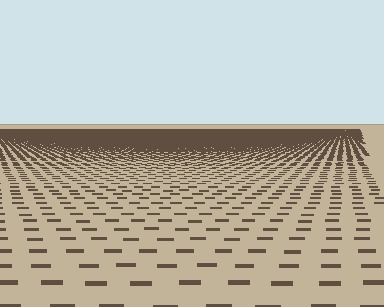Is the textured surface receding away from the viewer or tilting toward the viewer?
The surface is receding away from the viewer. Texture elements get smaller and denser toward the top.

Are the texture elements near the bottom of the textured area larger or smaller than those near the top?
Larger. Near the bottom, elements are closer to the viewer and appear at a bigger on-screen size.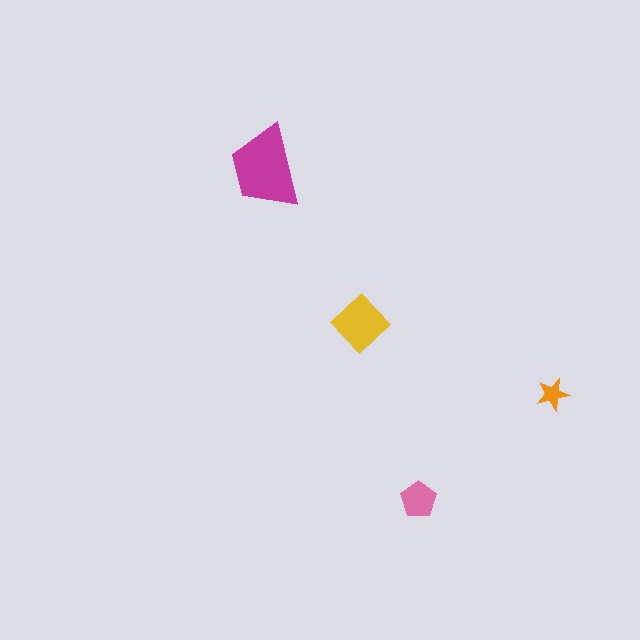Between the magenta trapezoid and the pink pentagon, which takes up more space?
The magenta trapezoid.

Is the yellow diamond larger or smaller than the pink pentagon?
Larger.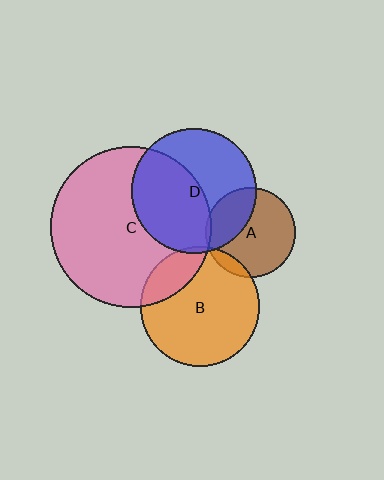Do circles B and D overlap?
Yes.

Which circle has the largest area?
Circle C (pink).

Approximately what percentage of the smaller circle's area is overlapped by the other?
Approximately 5%.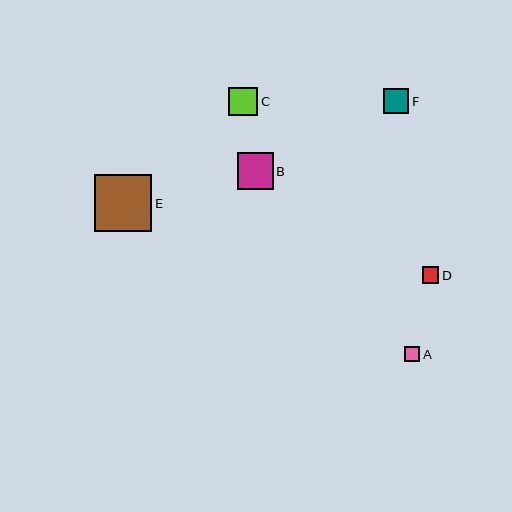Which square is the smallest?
Square A is the smallest with a size of approximately 15 pixels.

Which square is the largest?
Square E is the largest with a size of approximately 57 pixels.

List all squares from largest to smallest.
From largest to smallest: E, B, C, F, D, A.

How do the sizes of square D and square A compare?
Square D and square A are approximately the same size.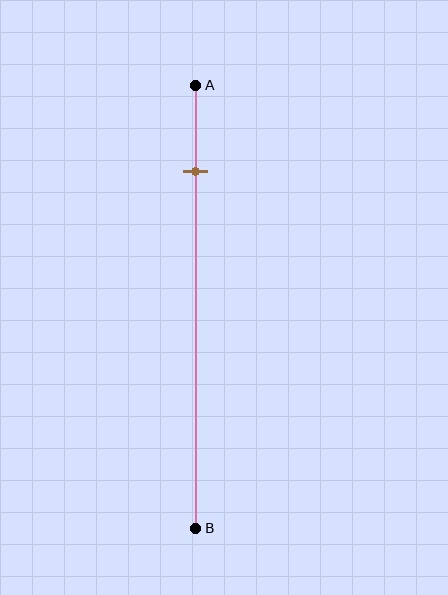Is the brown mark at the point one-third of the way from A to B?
No, the mark is at about 20% from A, not at the 33% one-third point.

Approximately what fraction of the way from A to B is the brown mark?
The brown mark is approximately 20% of the way from A to B.